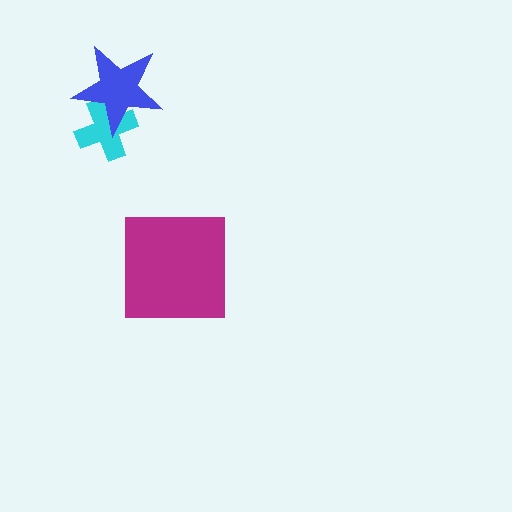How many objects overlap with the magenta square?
0 objects overlap with the magenta square.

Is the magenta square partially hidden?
No, no other shape covers it.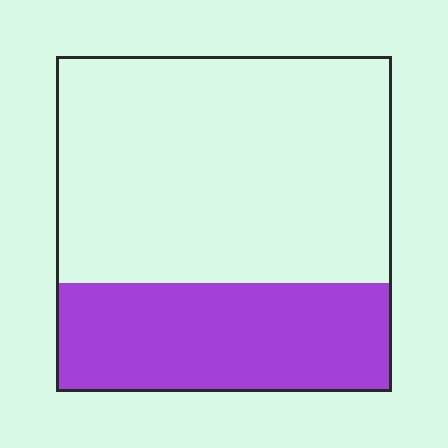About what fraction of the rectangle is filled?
About one third (1/3).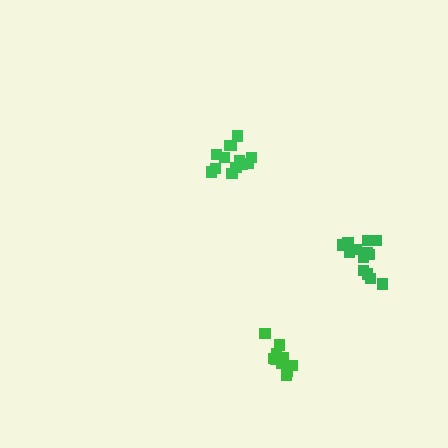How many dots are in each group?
Group 1: 13 dots, Group 2: 13 dots, Group 3: 10 dots (36 total).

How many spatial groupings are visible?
There are 3 spatial groupings.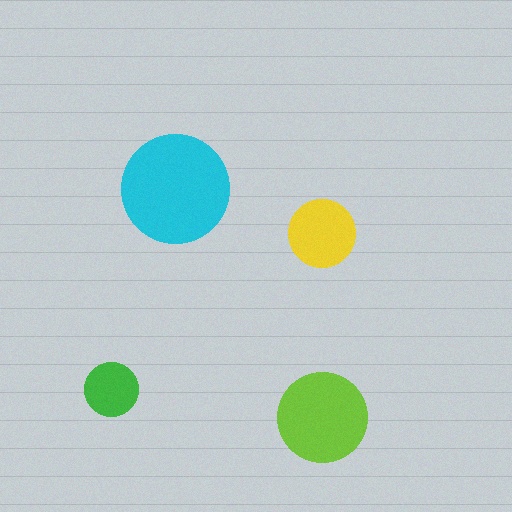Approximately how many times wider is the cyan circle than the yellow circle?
About 1.5 times wider.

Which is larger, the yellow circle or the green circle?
The yellow one.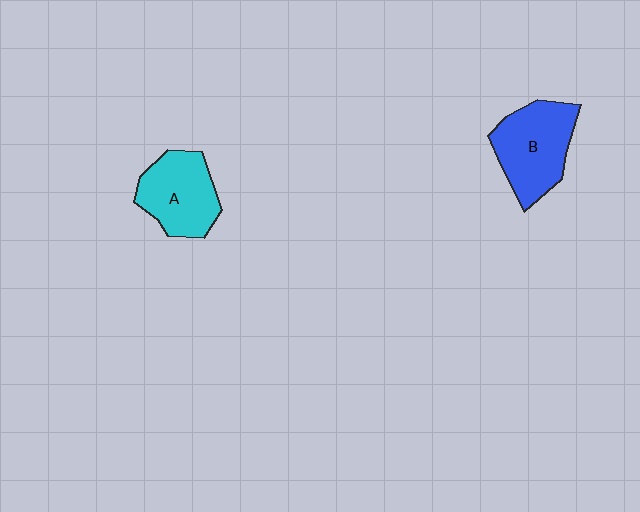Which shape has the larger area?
Shape B (blue).